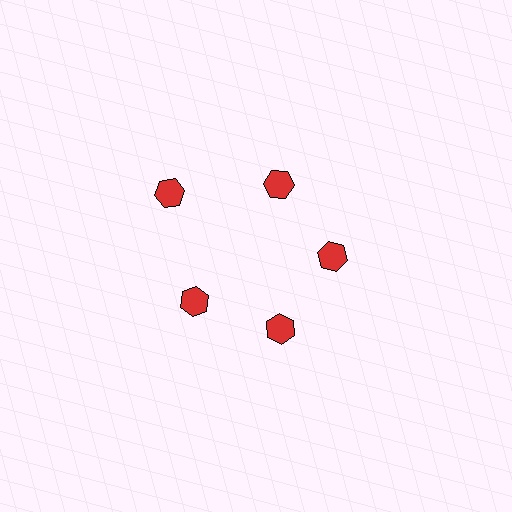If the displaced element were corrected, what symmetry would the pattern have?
It would have 5-fold rotational symmetry — the pattern would map onto itself every 72 degrees.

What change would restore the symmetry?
The symmetry would be restored by moving it inward, back onto the ring so that all 5 hexagons sit at equal angles and equal distance from the center.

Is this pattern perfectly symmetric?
No. The 5 red hexagons are arranged in a ring, but one element near the 10 o'clock position is pushed outward from the center, breaking the 5-fold rotational symmetry.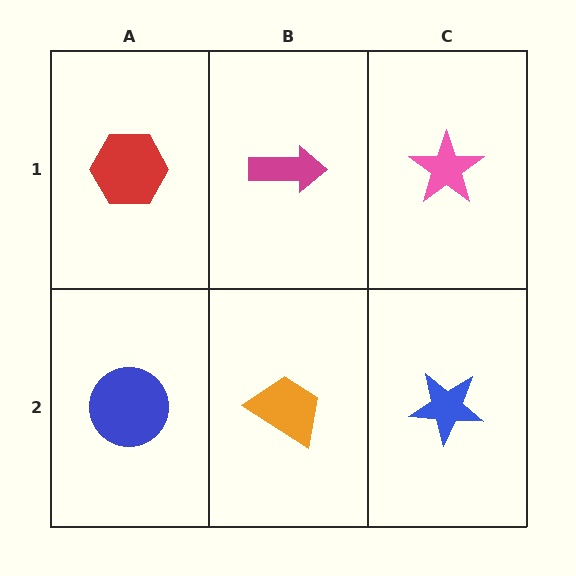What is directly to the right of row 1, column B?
A pink star.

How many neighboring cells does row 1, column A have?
2.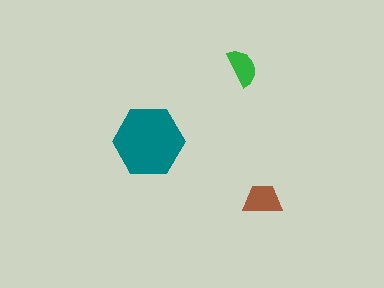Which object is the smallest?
The green semicircle.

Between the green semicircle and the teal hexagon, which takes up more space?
The teal hexagon.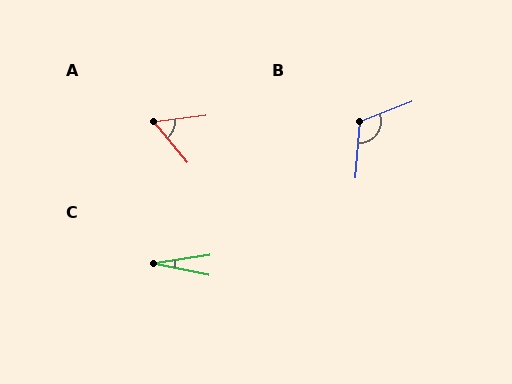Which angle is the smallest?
C, at approximately 21 degrees.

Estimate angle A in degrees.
Approximately 58 degrees.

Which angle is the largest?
B, at approximately 116 degrees.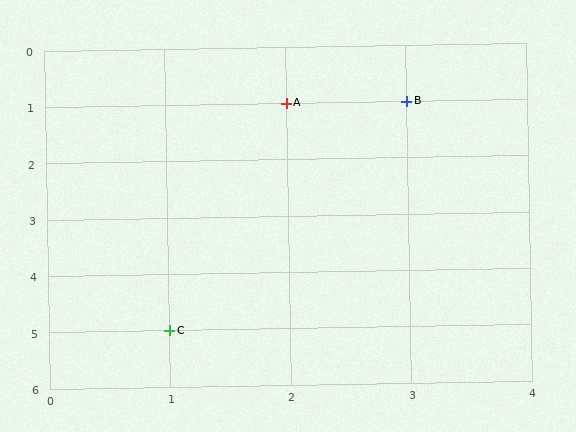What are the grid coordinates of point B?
Point B is at grid coordinates (3, 1).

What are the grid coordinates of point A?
Point A is at grid coordinates (2, 1).